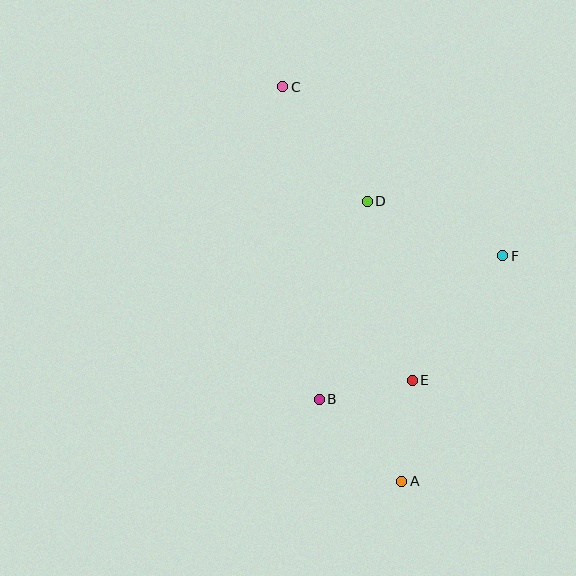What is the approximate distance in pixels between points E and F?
The distance between E and F is approximately 154 pixels.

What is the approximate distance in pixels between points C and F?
The distance between C and F is approximately 277 pixels.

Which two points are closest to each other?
Points B and E are closest to each other.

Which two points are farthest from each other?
Points A and C are farthest from each other.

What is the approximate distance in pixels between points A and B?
The distance between A and B is approximately 116 pixels.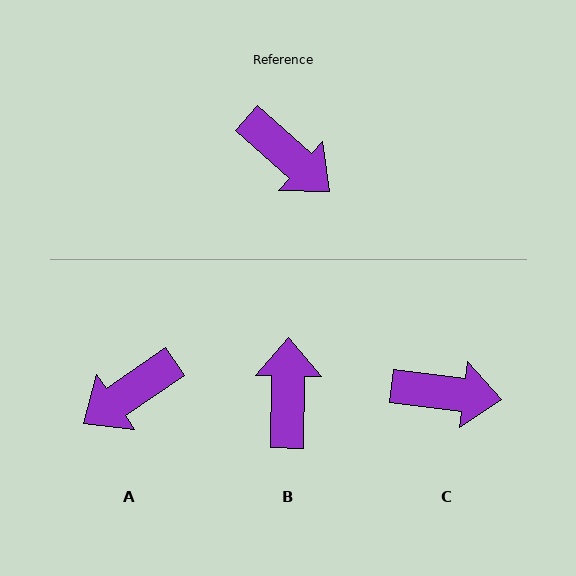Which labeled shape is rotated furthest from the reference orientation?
B, about 131 degrees away.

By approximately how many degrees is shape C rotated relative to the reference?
Approximately 35 degrees counter-clockwise.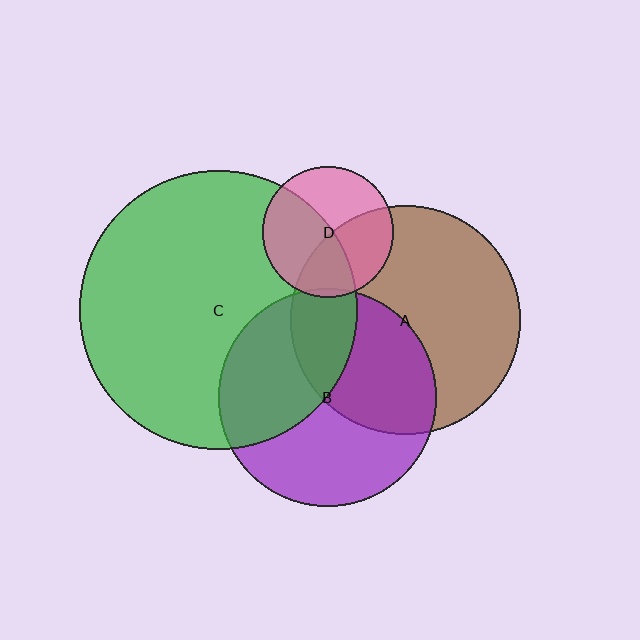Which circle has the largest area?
Circle C (green).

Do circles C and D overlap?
Yes.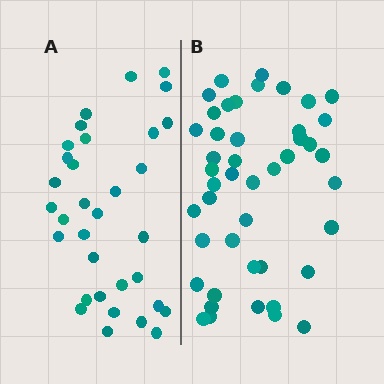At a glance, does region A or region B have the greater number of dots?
Region B (the right region) has more dots.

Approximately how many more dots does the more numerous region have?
Region B has roughly 12 or so more dots than region A.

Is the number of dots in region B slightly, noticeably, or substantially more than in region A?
Region B has noticeably more, but not dramatically so. The ratio is roughly 1.4 to 1.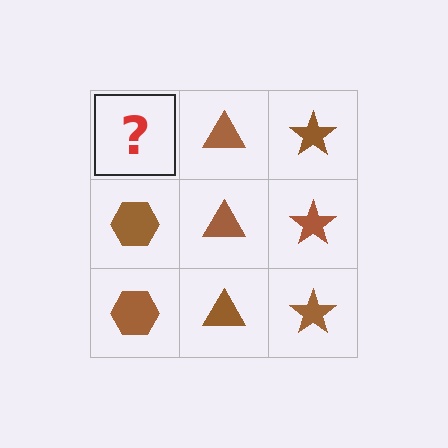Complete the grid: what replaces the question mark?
The question mark should be replaced with a brown hexagon.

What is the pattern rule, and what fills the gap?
The rule is that each column has a consistent shape. The gap should be filled with a brown hexagon.